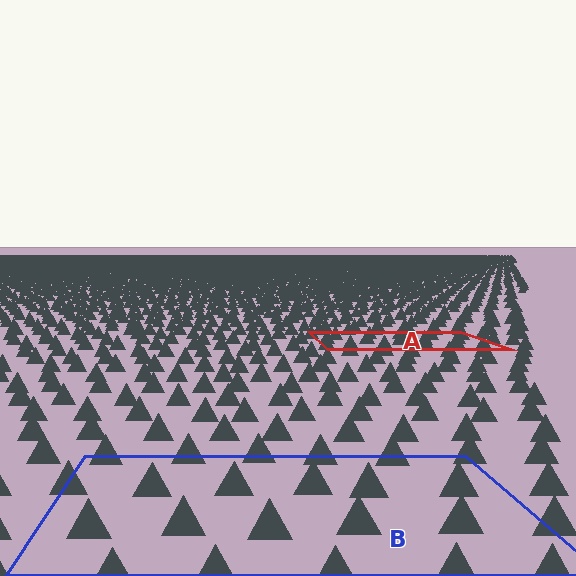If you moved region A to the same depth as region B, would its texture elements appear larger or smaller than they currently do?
They would appear larger. At a closer depth, the same texture elements are projected at a bigger on-screen size.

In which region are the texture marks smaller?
The texture marks are smaller in region A, because it is farther away.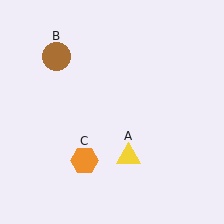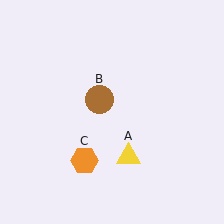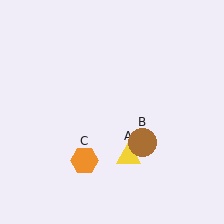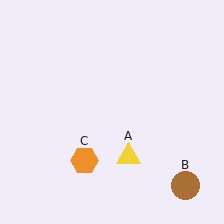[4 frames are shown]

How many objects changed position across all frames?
1 object changed position: brown circle (object B).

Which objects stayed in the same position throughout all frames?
Yellow triangle (object A) and orange hexagon (object C) remained stationary.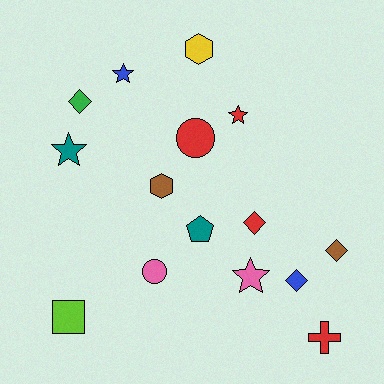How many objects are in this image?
There are 15 objects.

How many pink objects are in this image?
There are 2 pink objects.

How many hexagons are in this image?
There are 2 hexagons.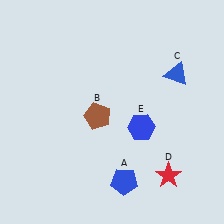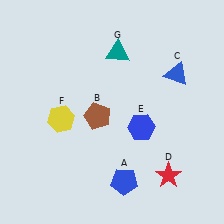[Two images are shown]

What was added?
A yellow hexagon (F), a teal triangle (G) were added in Image 2.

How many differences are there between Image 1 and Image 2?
There are 2 differences between the two images.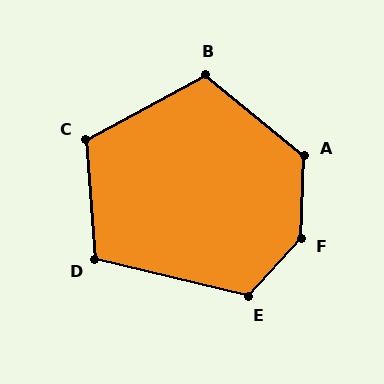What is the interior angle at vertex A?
Approximately 127 degrees (obtuse).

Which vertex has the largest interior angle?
F, at approximately 140 degrees.